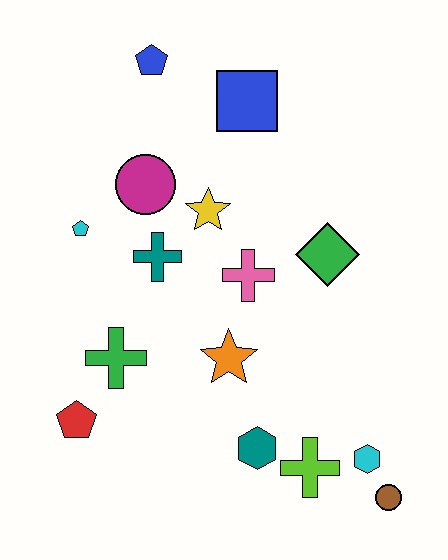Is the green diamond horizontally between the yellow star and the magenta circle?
No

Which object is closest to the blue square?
The blue pentagon is closest to the blue square.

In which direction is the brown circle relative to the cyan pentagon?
The brown circle is to the right of the cyan pentagon.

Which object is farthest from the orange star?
The blue pentagon is farthest from the orange star.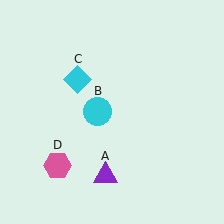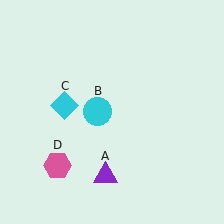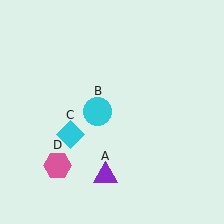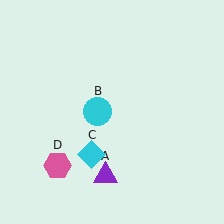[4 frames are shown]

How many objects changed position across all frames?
1 object changed position: cyan diamond (object C).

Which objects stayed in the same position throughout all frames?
Purple triangle (object A) and cyan circle (object B) and pink hexagon (object D) remained stationary.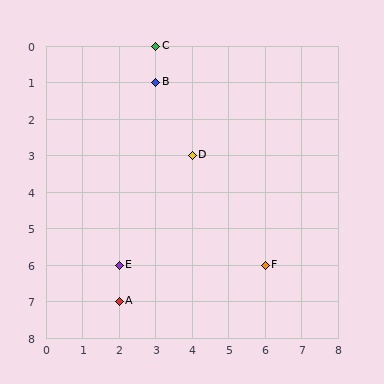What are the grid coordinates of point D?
Point D is at grid coordinates (4, 3).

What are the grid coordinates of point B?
Point B is at grid coordinates (3, 1).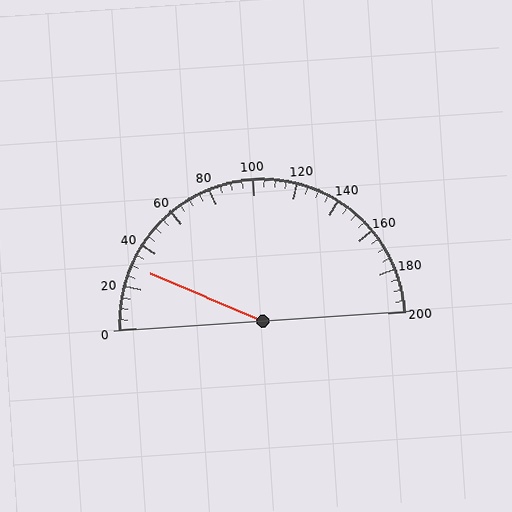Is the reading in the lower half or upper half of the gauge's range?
The reading is in the lower half of the range (0 to 200).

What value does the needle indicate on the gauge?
The needle indicates approximately 30.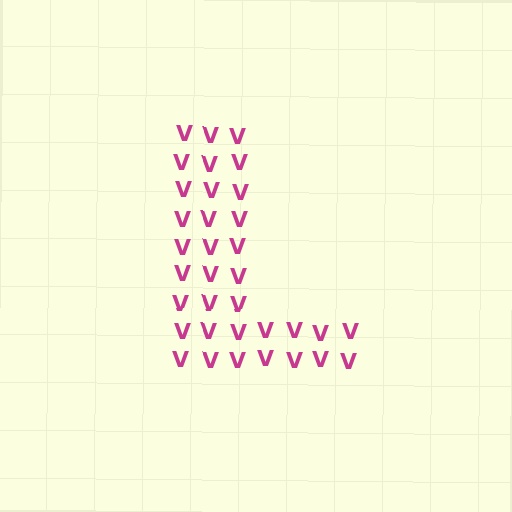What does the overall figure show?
The overall figure shows the letter L.